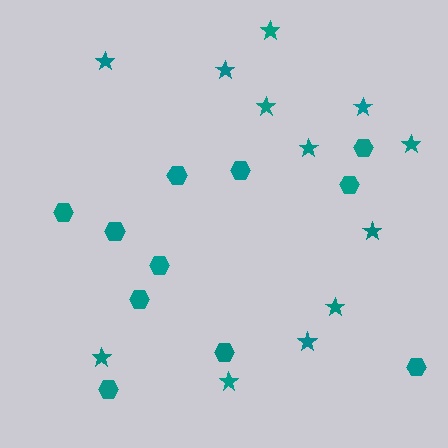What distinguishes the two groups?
There are 2 groups: one group of stars (12) and one group of hexagons (11).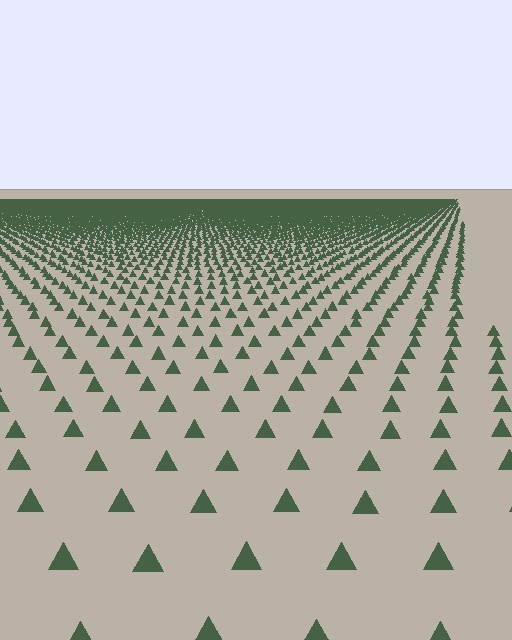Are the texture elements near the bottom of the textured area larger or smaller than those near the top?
Larger. Near the bottom, elements are closer to the viewer and appear at a bigger on-screen size.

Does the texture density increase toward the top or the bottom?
Density increases toward the top.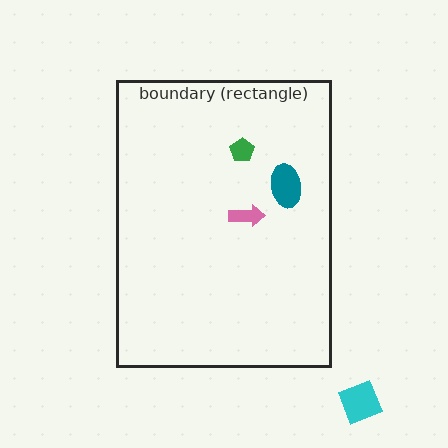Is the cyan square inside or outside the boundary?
Outside.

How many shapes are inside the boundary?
3 inside, 1 outside.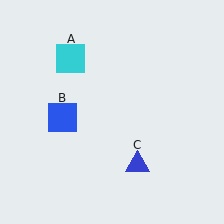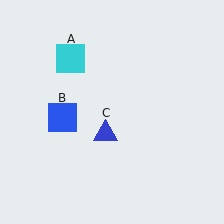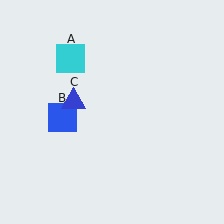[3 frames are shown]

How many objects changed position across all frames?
1 object changed position: blue triangle (object C).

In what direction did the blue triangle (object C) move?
The blue triangle (object C) moved up and to the left.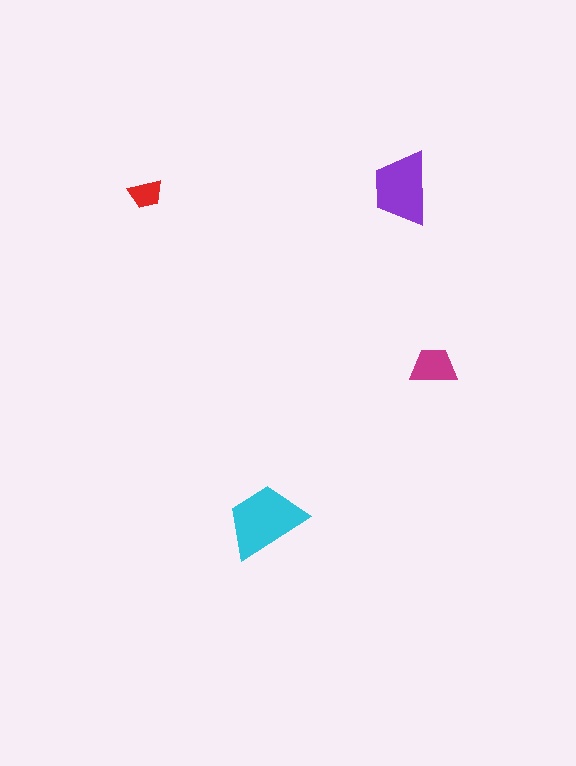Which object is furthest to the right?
The magenta trapezoid is rightmost.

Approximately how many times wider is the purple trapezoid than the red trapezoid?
About 2 times wider.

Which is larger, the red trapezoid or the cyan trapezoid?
The cyan one.